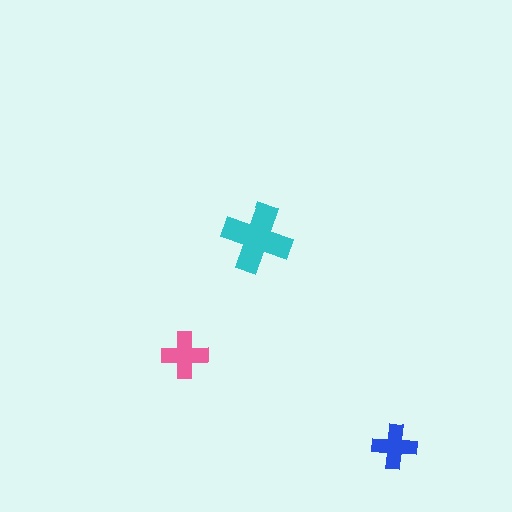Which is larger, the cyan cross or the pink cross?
The cyan one.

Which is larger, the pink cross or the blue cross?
The pink one.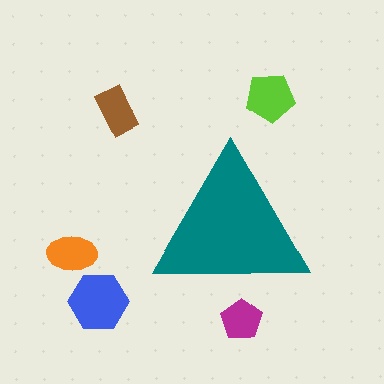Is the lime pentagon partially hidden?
No, the lime pentagon is fully visible.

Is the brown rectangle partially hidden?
No, the brown rectangle is fully visible.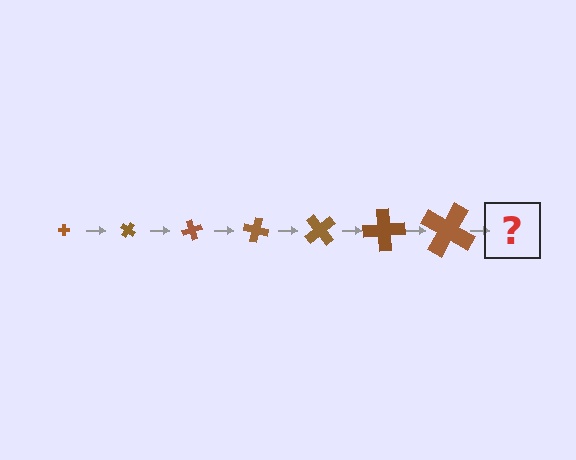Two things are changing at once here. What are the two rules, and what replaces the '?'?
The two rules are that the cross grows larger each step and it rotates 35 degrees each step. The '?' should be a cross, larger than the previous one and rotated 245 degrees from the start.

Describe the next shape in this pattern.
It should be a cross, larger than the previous one and rotated 245 degrees from the start.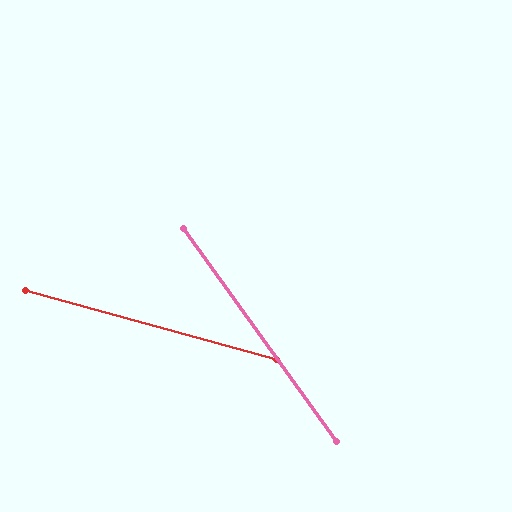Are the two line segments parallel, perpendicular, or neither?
Neither parallel nor perpendicular — they differ by about 39°.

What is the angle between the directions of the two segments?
Approximately 39 degrees.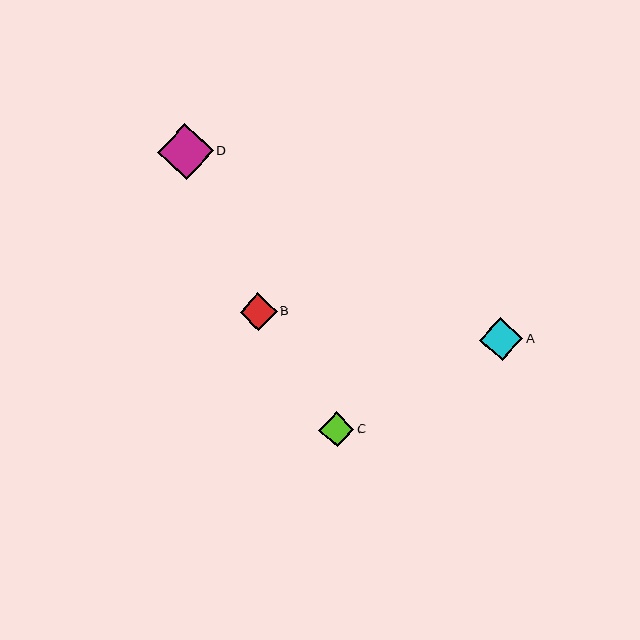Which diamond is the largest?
Diamond D is the largest with a size of approximately 56 pixels.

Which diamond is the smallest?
Diamond C is the smallest with a size of approximately 35 pixels.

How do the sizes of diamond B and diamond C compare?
Diamond B and diamond C are approximately the same size.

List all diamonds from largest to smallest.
From largest to smallest: D, A, B, C.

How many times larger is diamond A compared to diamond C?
Diamond A is approximately 1.2 times the size of diamond C.